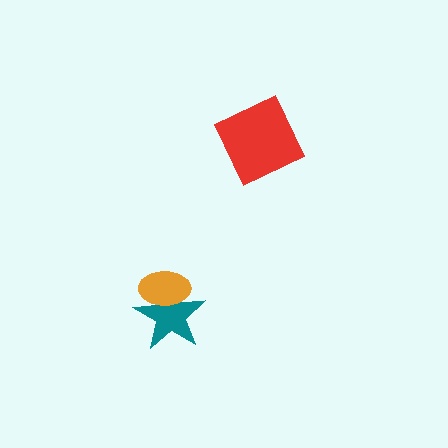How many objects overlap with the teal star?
1 object overlaps with the teal star.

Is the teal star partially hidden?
Yes, it is partially covered by another shape.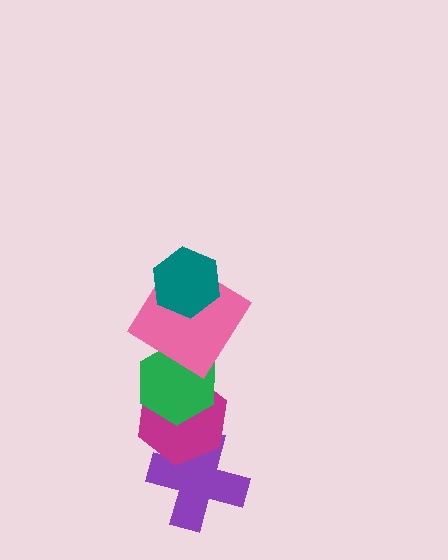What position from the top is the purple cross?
The purple cross is 5th from the top.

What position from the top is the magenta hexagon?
The magenta hexagon is 4th from the top.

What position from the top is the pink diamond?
The pink diamond is 2nd from the top.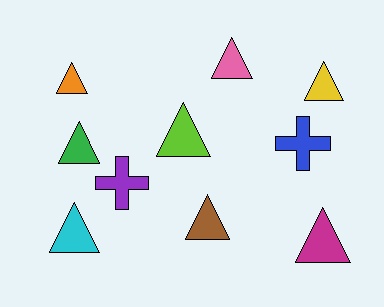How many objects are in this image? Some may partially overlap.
There are 10 objects.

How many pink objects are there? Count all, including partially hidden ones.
There is 1 pink object.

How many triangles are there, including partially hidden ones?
There are 8 triangles.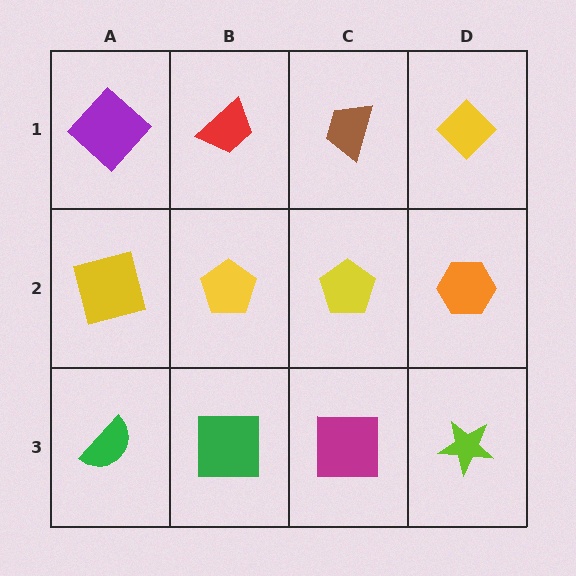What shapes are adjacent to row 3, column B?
A yellow pentagon (row 2, column B), a green semicircle (row 3, column A), a magenta square (row 3, column C).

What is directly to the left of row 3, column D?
A magenta square.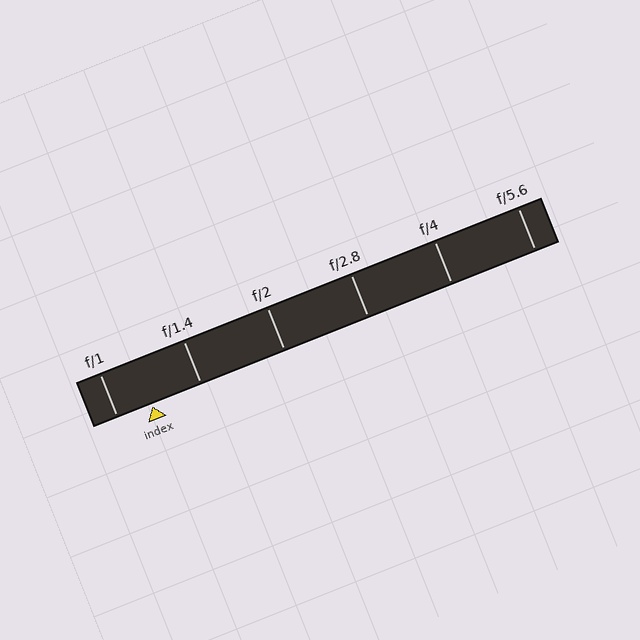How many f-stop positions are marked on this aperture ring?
There are 6 f-stop positions marked.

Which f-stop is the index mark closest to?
The index mark is closest to f/1.